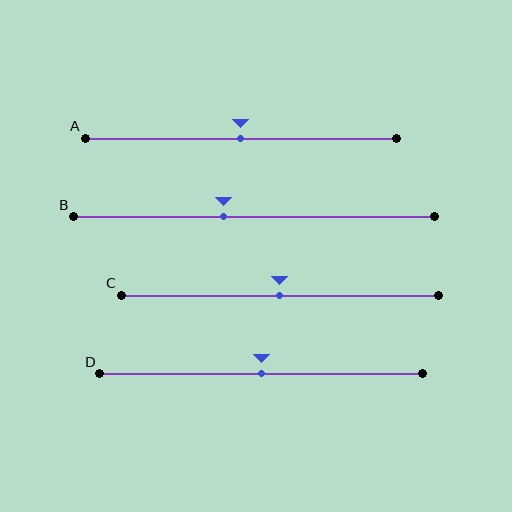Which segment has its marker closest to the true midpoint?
Segment A has its marker closest to the true midpoint.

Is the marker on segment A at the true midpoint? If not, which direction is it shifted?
Yes, the marker on segment A is at the true midpoint.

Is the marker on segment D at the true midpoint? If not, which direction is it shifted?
Yes, the marker on segment D is at the true midpoint.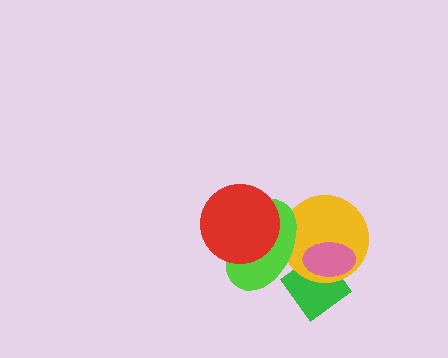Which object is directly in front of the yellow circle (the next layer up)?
The lime ellipse is directly in front of the yellow circle.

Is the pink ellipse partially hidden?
No, no other shape covers it.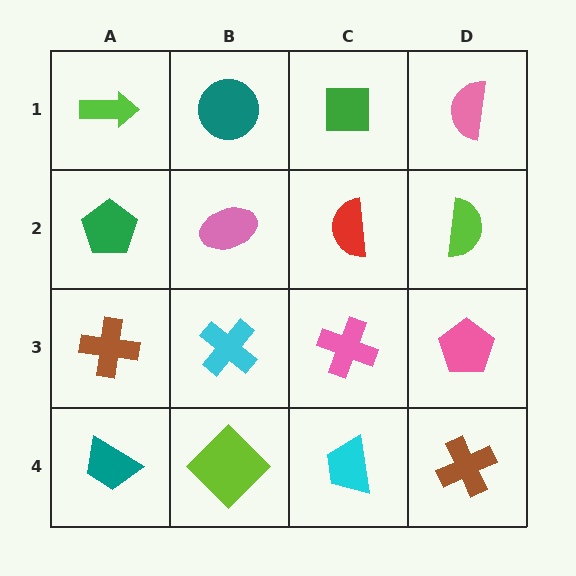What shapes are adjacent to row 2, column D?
A pink semicircle (row 1, column D), a pink pentagon (row 3, column D), a red semicircle (row 2, column C).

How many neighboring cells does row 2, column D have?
3.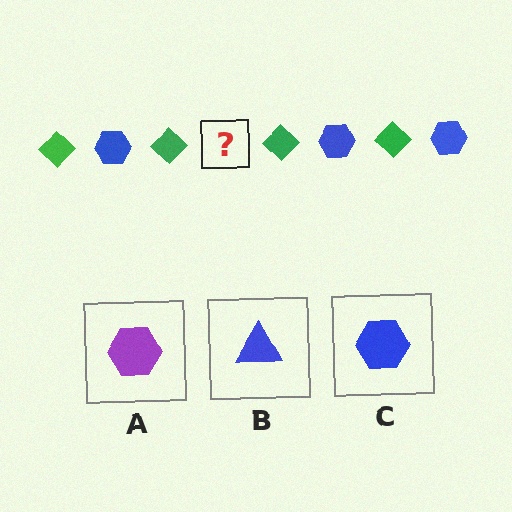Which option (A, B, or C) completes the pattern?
C.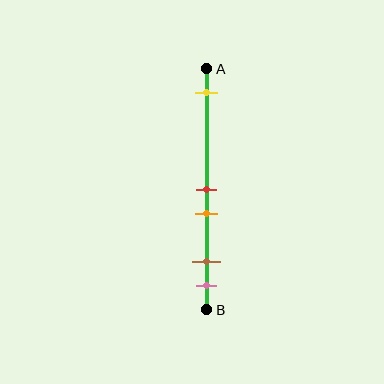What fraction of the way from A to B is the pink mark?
The pink mark is approximately 90% (0.9) of the way from A to B.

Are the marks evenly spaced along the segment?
No, the marks are not evenly spaced.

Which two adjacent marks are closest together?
The red and orange marks are the closest adjacent pair.